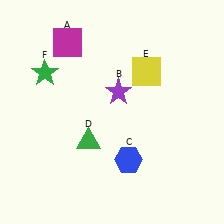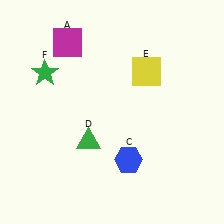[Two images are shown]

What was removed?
The purple star (B) was removed in Image 2.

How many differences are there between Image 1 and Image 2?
There is 1 difference between the two images.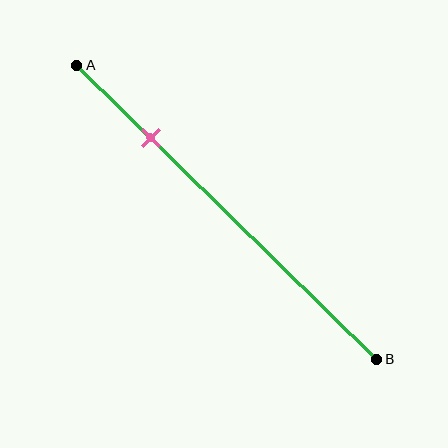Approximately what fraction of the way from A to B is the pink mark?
The pink mark is approximately 25% of the way from A to B.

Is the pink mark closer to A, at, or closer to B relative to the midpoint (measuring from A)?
The pink mark is closer to point A than the midpoint of segment AB.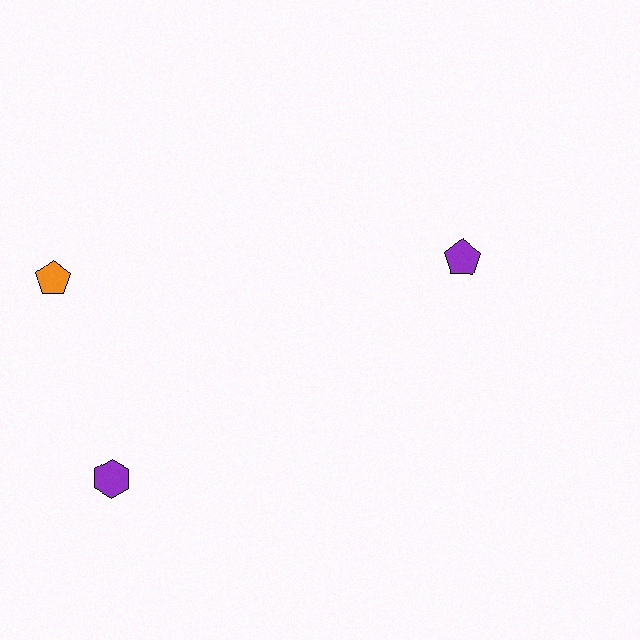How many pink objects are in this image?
There are no pink objects.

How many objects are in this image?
There are 3 objects.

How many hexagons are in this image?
There is 1 hexagon.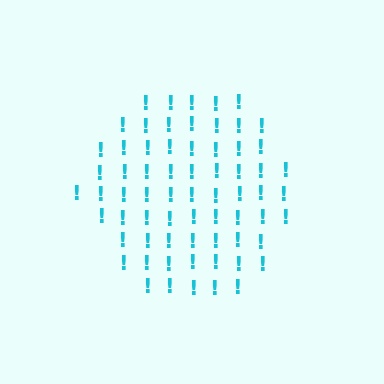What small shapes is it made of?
It is made of small exclamation marks.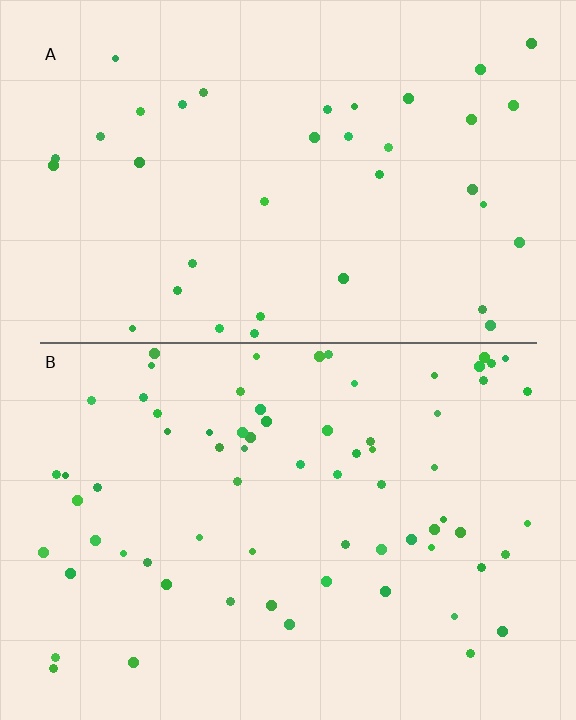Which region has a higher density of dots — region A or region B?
B (the bottom).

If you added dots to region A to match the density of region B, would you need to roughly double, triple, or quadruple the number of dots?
Approximately double.